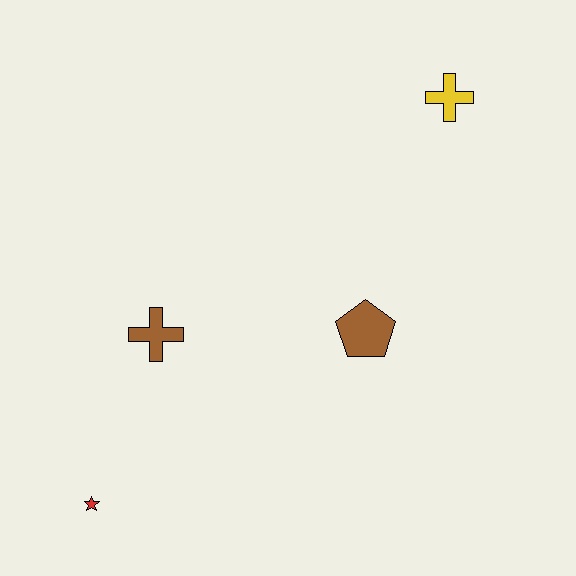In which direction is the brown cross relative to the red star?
The brown cross is above the red star.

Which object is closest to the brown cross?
The red star is closest to the brown cross.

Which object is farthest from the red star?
The yellow cross is farthest from the red star.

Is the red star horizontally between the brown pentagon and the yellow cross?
No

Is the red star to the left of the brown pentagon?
Yes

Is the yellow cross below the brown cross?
No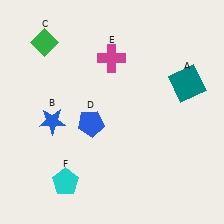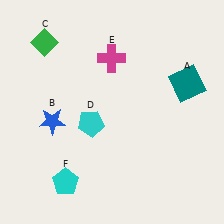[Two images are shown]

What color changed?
The pentagon (D) changed from blue in Image 1 to cyan in Image 2.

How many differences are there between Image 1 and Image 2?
There is 1 difference between the two images.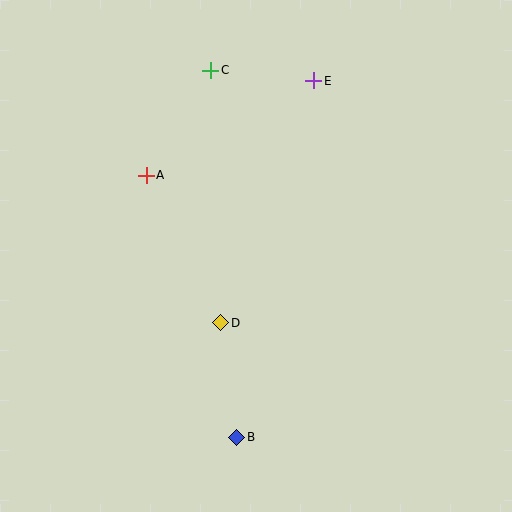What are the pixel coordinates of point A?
Point A is at (146, 175).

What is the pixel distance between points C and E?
The distance between C and E is 104 pixels.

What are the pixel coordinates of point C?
Point C is at (211, 70).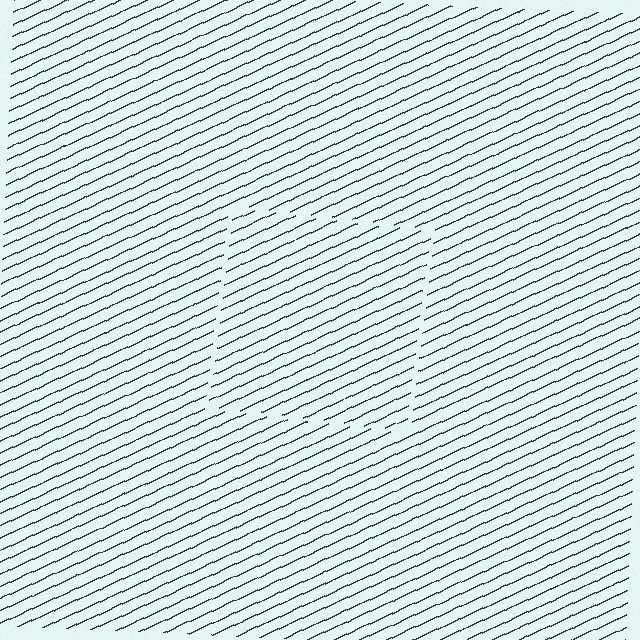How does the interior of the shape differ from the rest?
The interior of the shape contains the same grating, shifted by half a period — the contour is defined by the phase discontinuity where line-ends from the inner and outer gratings abut.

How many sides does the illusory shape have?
4 sides — the line-ends trace a square.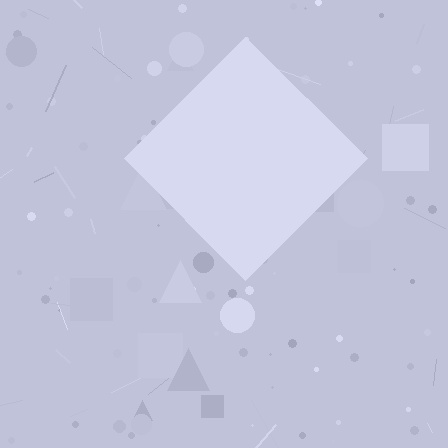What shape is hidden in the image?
A diamond is hidden in the image.